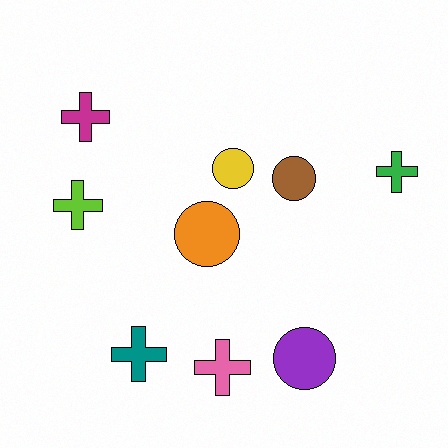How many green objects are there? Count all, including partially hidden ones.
There is 1 green object.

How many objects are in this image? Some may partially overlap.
There are 9 objects.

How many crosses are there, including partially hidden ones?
There are 5 crosses.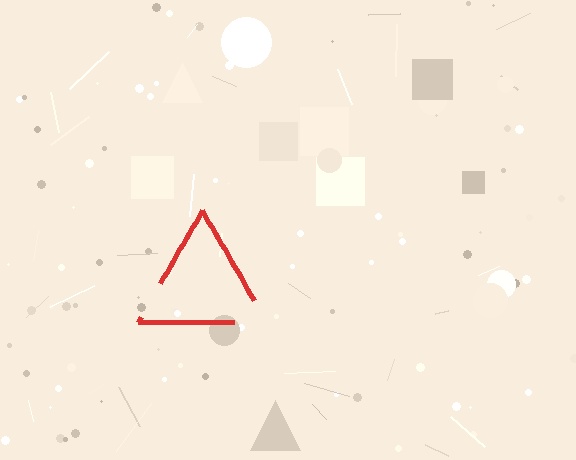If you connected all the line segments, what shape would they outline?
They would outline a triangle.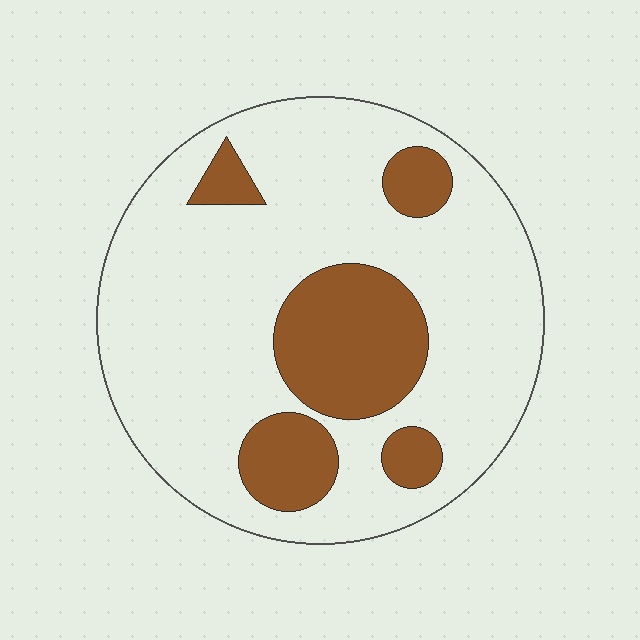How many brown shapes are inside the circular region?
5.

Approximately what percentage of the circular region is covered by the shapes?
Approximately 25%.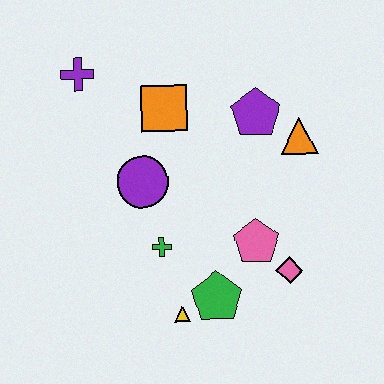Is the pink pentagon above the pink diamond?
Yes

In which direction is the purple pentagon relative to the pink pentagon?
The purple pentagon is above the pink pentagon.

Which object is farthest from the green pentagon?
The purple cross is farthest from the green pentagon.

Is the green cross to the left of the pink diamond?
Yes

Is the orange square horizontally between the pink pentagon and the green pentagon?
No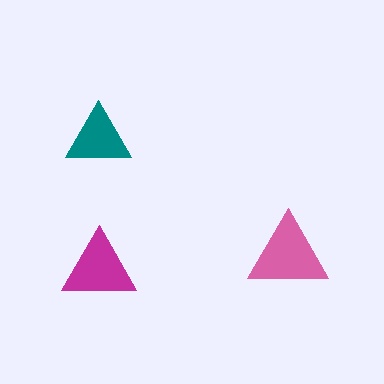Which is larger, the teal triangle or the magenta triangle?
The magenta one.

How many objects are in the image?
There are 3 objects in the image.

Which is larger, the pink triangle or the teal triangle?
The pink one.